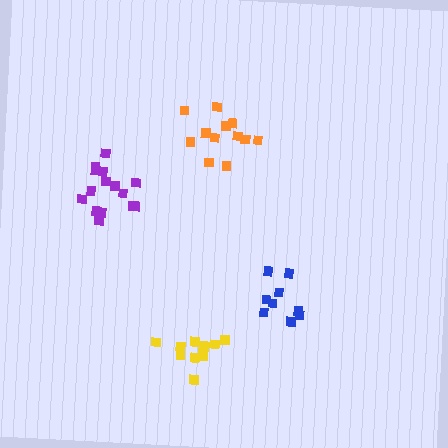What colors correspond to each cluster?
The clusters are colored: blue, yellow, purple, orange.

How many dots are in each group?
Group 1: 9 dots, Group 2: 12 dots, Group 3: 15 dots, Group 4: 12 dots (48 total).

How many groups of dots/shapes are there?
There are 4 groups.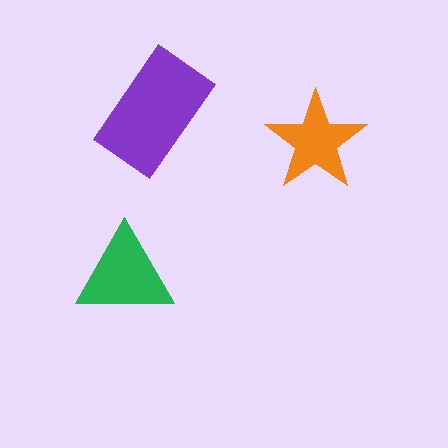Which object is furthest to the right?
The orange star is rightmost.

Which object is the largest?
The purple rectangle.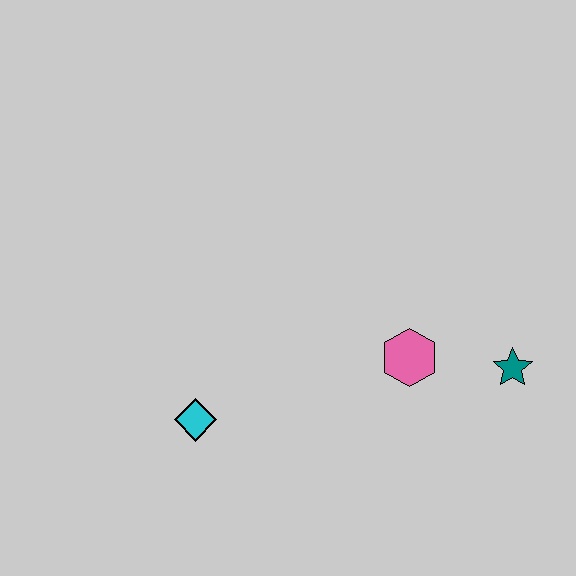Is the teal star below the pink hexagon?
Yes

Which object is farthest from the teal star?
The cyan diamond is farthest from the teal star.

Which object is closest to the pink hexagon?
The teal star is closest to the pink hexagon.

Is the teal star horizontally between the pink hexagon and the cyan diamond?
No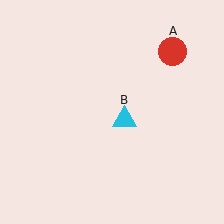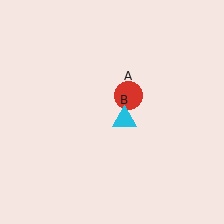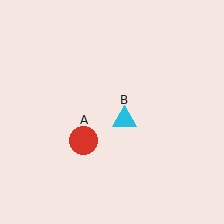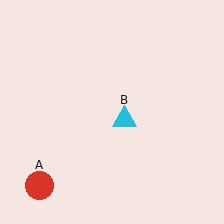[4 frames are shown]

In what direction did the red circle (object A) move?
The red circle (object A) moved down and to the left.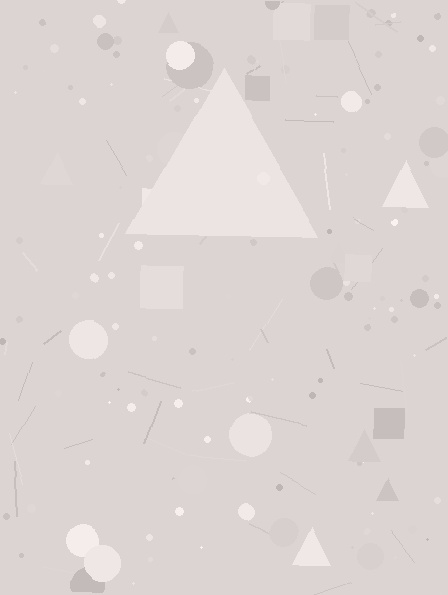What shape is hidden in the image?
A triangle is hidden in the image.